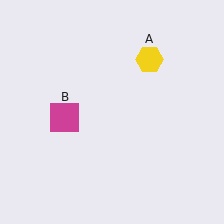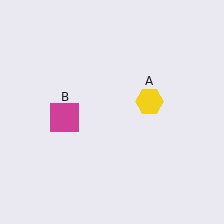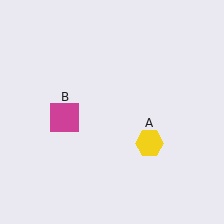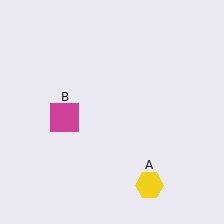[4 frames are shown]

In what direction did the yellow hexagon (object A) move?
The yellow hexagon (object A) moved down.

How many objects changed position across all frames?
1 object changed position: yellow hexagon (object A).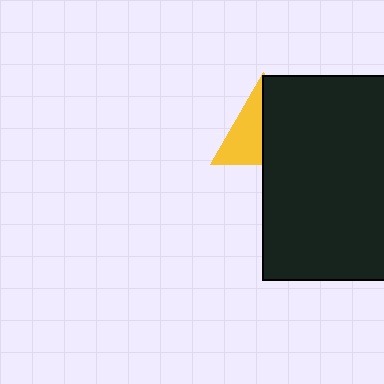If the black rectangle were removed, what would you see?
You would see the complete yellow triangle.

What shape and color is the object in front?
The object in front is a black rectangle.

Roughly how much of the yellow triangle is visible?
About half of it is visible (roughly 47%).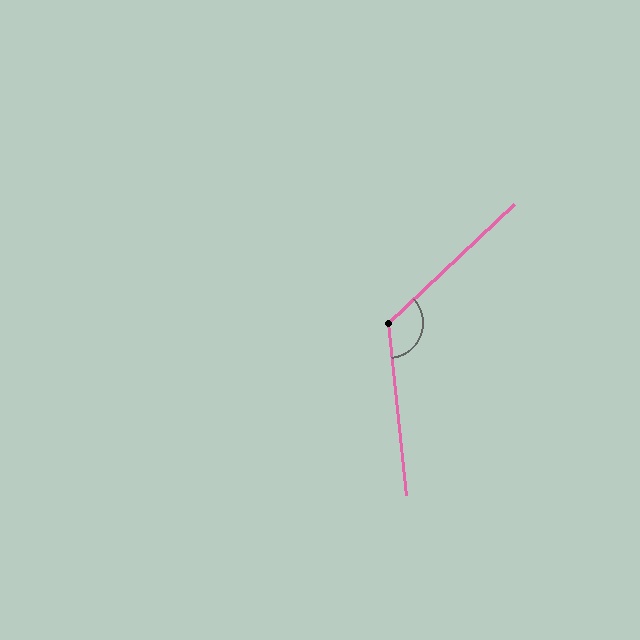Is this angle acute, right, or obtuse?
It is obtuse.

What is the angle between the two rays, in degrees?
Approximately 127 degrees.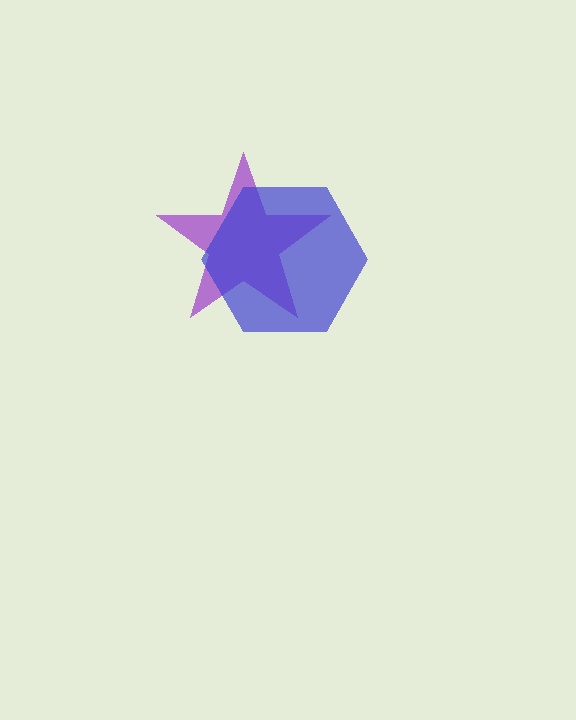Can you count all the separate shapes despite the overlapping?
Yes, there are 2 separate shapes.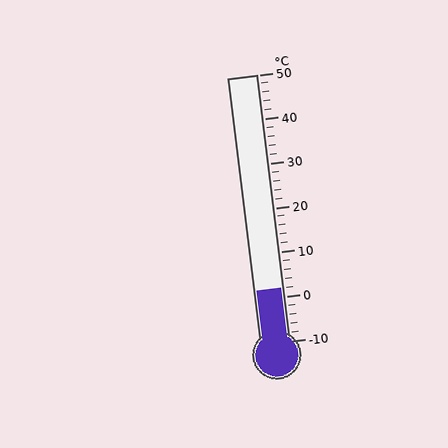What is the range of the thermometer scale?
The thermometer scale ranges from -10°C to 50°C.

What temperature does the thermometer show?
The thermometer shows approximately 2°C.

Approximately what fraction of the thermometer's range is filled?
The thermometer is filled to approximately 20% of its range.